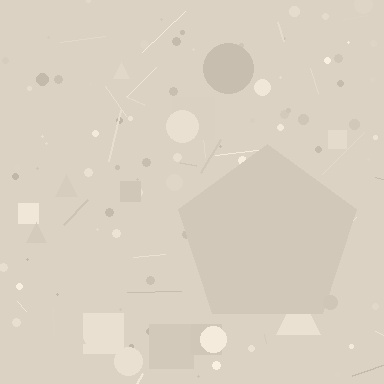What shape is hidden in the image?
A pentagon is hidden in the image.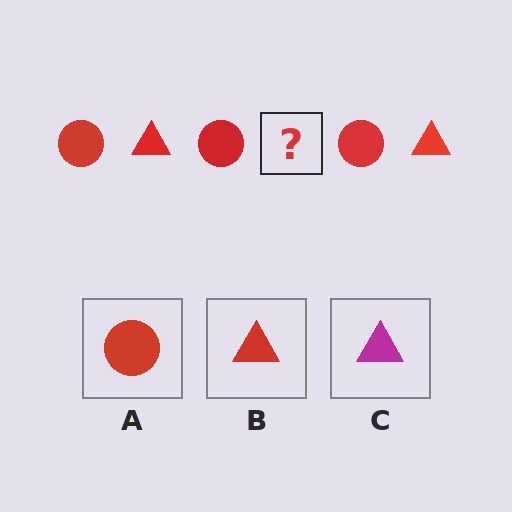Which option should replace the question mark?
Option B.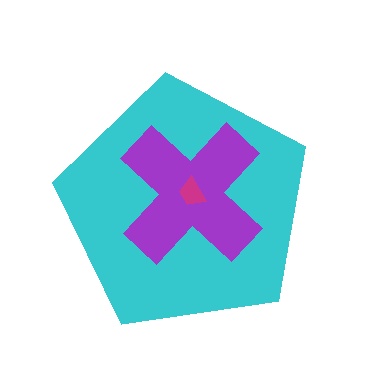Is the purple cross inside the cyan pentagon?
Yes.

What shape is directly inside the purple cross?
The magenta trapezoid.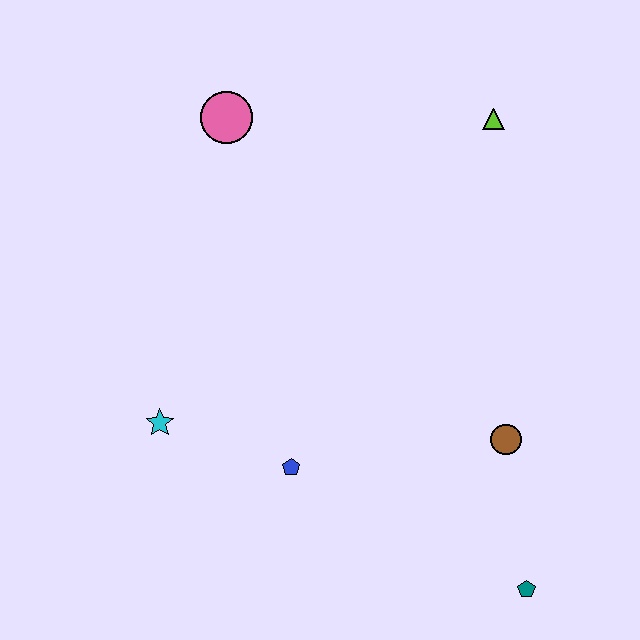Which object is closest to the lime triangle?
The pink circle is closest to the lime triangle.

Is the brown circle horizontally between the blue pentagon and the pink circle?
No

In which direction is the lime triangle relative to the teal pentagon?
The lime triangle is above the teal pentagon.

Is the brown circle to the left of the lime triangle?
No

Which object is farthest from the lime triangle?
The teal pentagon is farthest from the lime triangle.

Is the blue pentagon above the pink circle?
No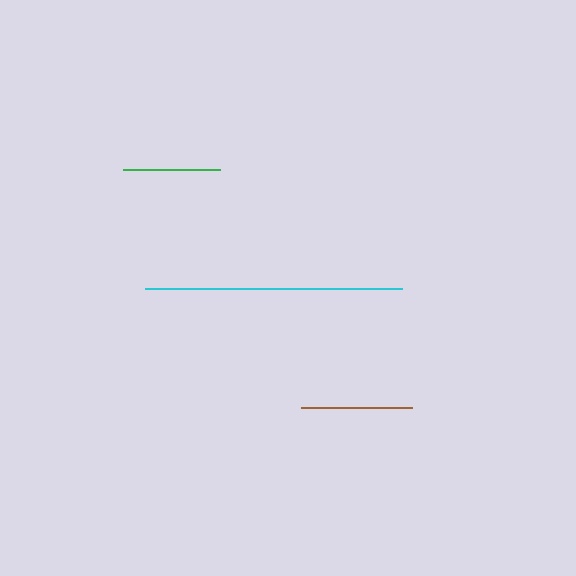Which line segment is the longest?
The cyan line is the longest at approximately 257 pixels.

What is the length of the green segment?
The green segment is approximately 98 pixels long.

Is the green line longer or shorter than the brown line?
The brown line is longer than the green line.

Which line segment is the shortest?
The green line is the shortest at approximately 98 pixels.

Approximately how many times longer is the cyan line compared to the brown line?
The cyan line is approximately 2.3 times the length of the brown line.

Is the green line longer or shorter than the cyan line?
The cyan line is longer than the green line.